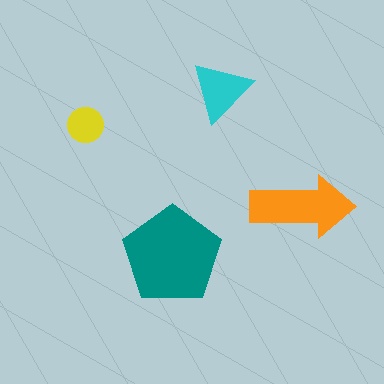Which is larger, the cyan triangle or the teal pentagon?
The teal pentagon.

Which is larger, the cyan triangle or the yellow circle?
The cyan triangle.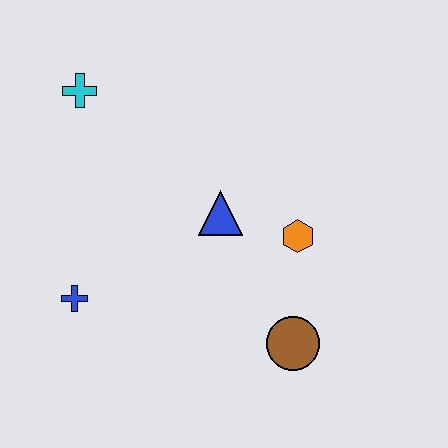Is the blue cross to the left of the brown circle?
Yes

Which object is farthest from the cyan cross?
The brown circle is farthest from the cyan cross.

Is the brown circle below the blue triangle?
Yes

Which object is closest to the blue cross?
The blue triangle is closest to the blue cross.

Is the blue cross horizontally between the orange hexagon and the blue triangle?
No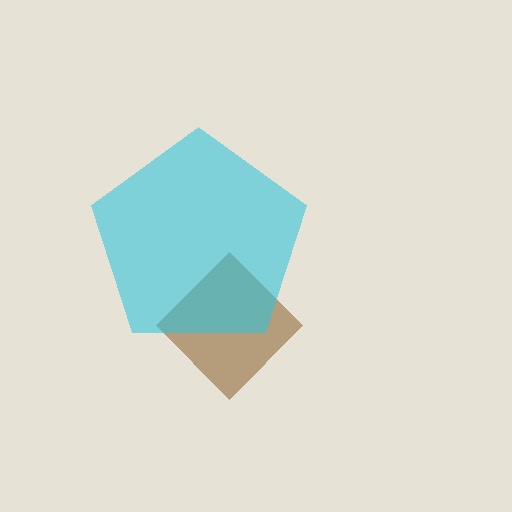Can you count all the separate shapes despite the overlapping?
Yes, there are 2 separate shapes.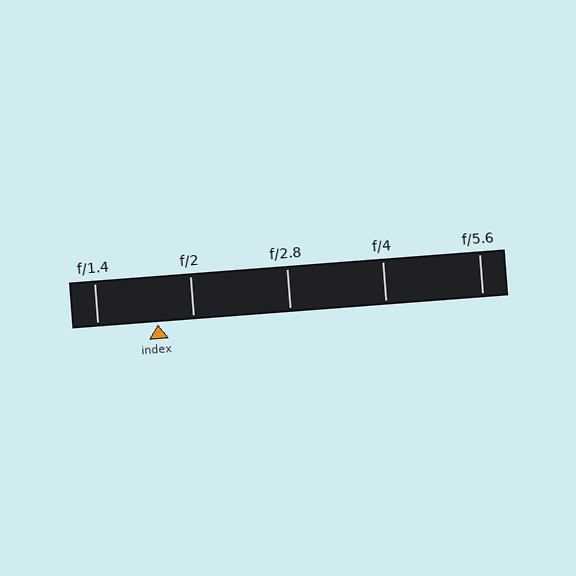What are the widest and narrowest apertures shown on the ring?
The widest aperture shown is f/1.4 and the narrowest is f/5.6.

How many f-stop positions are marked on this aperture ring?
There are 5 f-stop positions marked.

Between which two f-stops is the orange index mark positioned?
The index mark is between f/1.4 and f/2.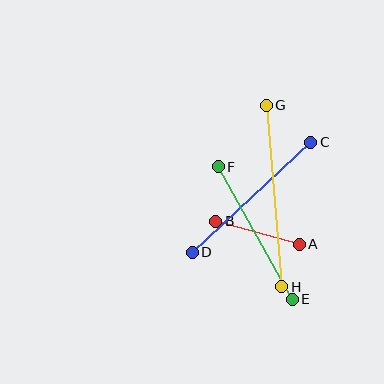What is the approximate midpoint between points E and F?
The midpoint is at approximately (255, 233) pixels.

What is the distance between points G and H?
The distance is approximately 182 pixels.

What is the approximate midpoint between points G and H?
The midpoint is at approximately (274, 196) pixels.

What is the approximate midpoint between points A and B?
The midpoint is at approximately (258, 233) pixels.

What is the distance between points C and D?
The distance is approximately 162 pixels.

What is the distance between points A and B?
The distance is approximately 87 pixels.